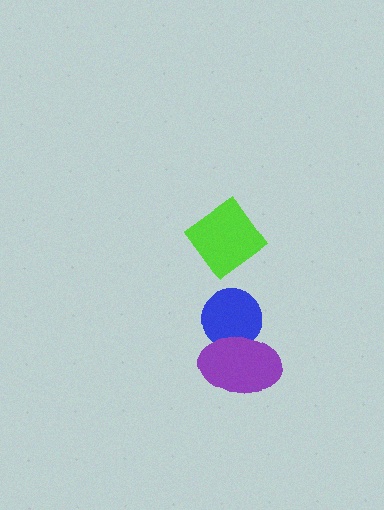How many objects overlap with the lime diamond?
0 objects overlap with the lime diamond.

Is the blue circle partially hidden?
Yes, it is partially covered by another shape.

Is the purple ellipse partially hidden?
No, no other shape covers it.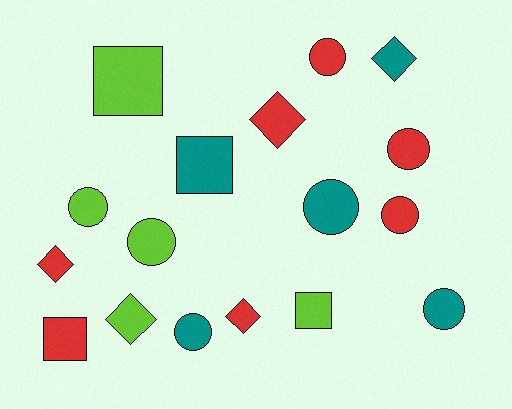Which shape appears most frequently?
Circle, with 8 objects.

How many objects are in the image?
There are 17 objects.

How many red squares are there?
There is 1 red square.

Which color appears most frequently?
Red, with 7 objects.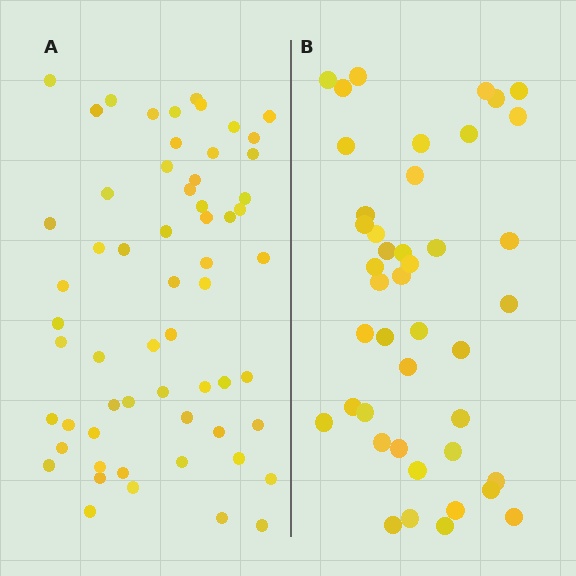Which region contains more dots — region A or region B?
Region A (the left region) has more dots.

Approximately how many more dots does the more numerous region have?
Region A has approximately 15 more dots than region B.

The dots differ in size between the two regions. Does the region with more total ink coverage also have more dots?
No. Region B has more total ink coverage because its dots are larger, but region A actually contains more individual dots. Total area can be misleading — the number of items is what matters here.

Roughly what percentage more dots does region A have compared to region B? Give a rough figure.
About 40% more.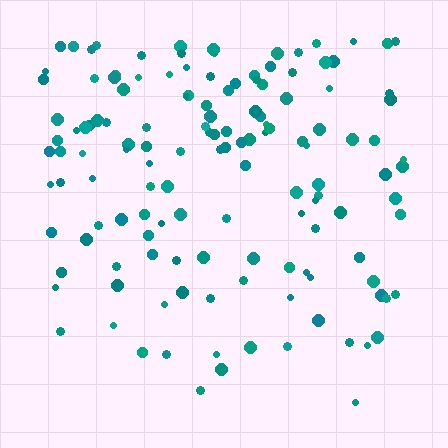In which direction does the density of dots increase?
From bottom to top, with the top side densest.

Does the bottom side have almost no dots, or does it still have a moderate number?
Still a moderate number, just noticeably fewer than the top.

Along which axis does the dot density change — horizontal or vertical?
Vertical.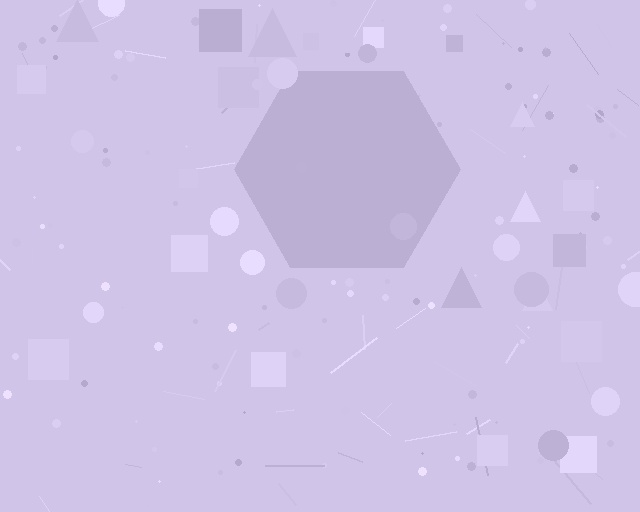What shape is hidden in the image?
A hexagon is hidden in the image.